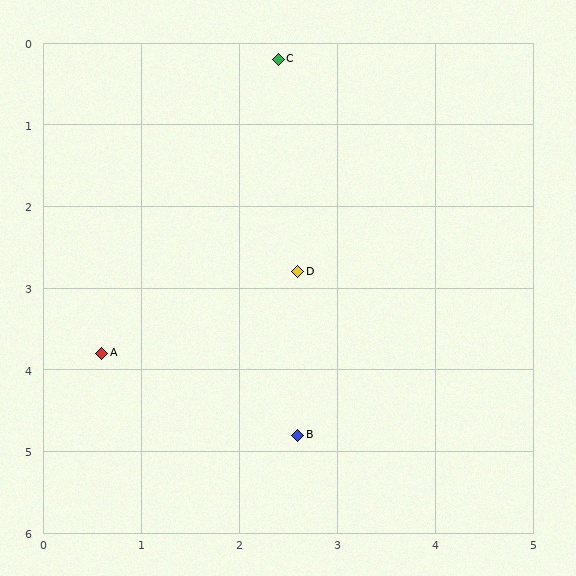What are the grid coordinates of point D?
Point D is at approximately (2.6, 2.8).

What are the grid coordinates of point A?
Point A is at approximately (0.6, 3.8).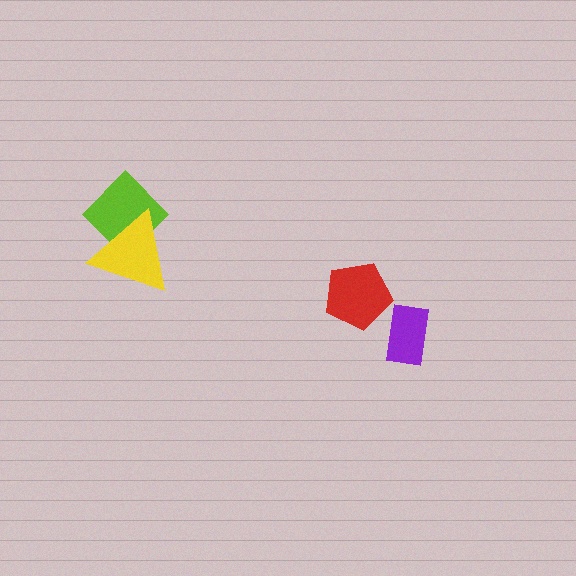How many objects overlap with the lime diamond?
1 object overlaps with the lime diamond.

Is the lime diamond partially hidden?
Yes, it is partially covered by another shape.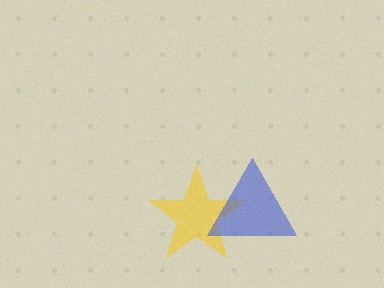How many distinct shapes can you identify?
There are 2 distinct shapes: a yellow star, a blue triangle.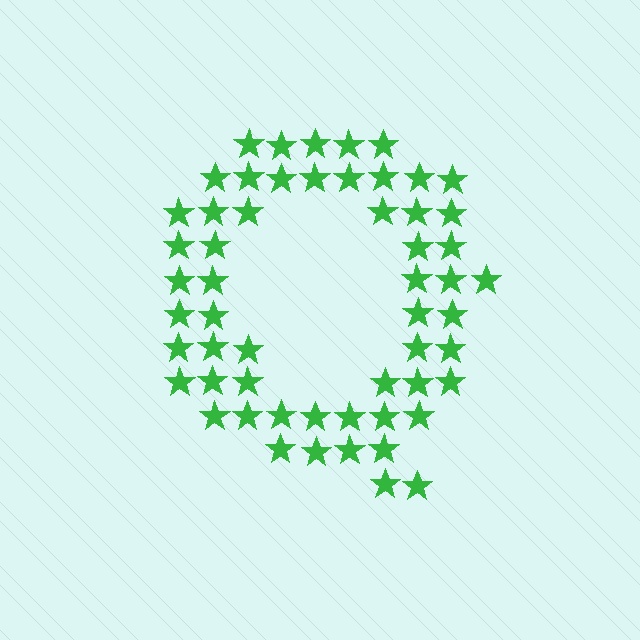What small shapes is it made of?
It is made of small stars.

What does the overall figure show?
The overall figure shows the letter Q.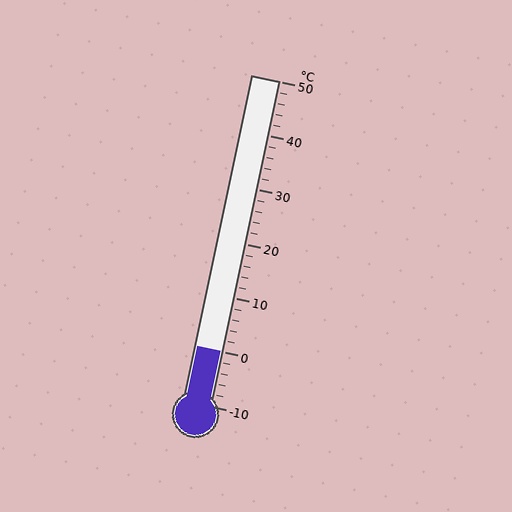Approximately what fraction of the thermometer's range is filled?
The thermometer is filled to approximately 15% of its range.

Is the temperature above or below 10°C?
The temperature is below 10°C.